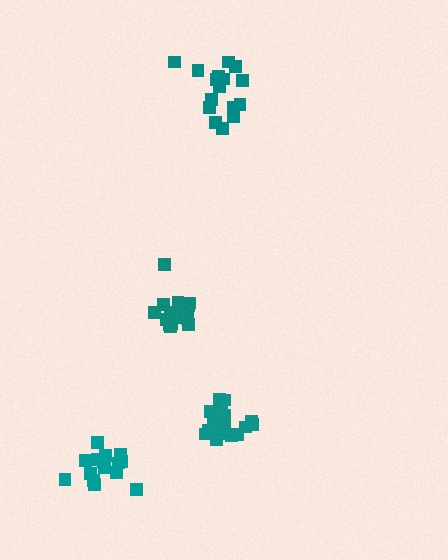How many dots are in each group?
Group 1: 16 dots, Group 2: 20 dots, Group 3: 16 dots, Group 4: 18 dots (70 total).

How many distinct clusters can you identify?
There are 4 distinct clusters.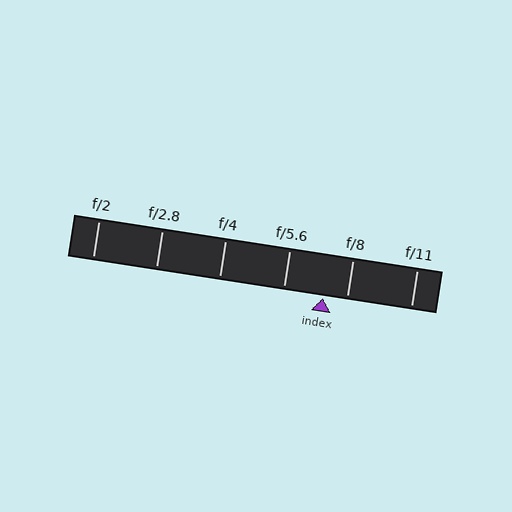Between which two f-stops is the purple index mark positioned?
The index mark is between f/5.6 and f/8.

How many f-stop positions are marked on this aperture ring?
There are 6 f-stop positions marked.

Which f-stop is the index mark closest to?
The index mark is closest to f/8.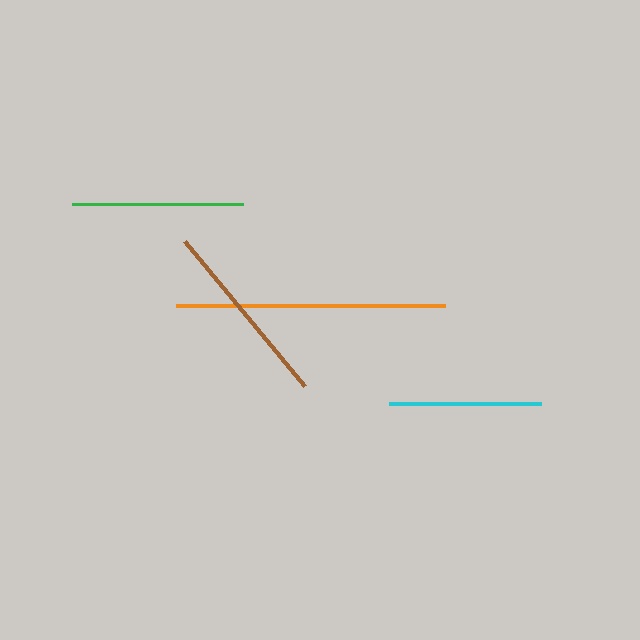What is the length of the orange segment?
The orange segment is approximately 269 pixels long.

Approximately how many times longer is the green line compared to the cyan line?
The green line is approximately 1.1 times the length of the cyan line.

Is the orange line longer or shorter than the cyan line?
The orange line is longer than the cyan line.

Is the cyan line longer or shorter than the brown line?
The brown line is longer than the cyan line.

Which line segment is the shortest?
The cyan line is the shortest at approximately 152 pixels.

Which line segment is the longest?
The orange line is the longest at approximately 269 pixels.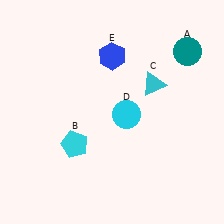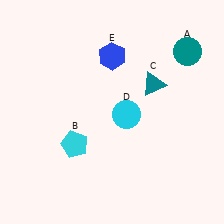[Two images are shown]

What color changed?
The triangle (C) changed from cyan in Image 1 to teal in Image 2.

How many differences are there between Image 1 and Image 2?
There is 1 difference between the two images.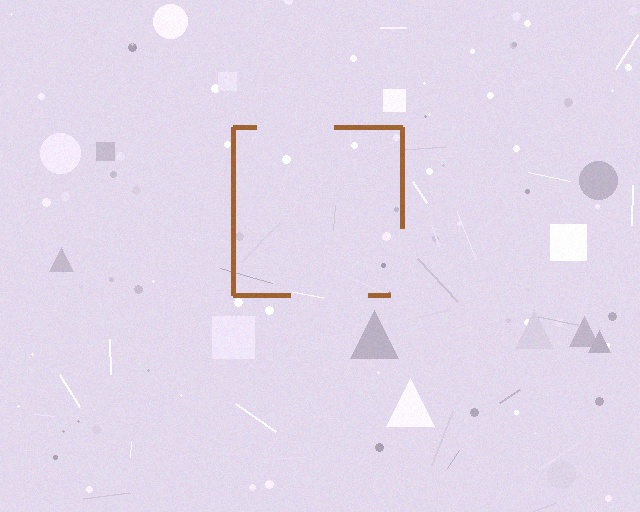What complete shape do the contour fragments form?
The contour fragments form a square.